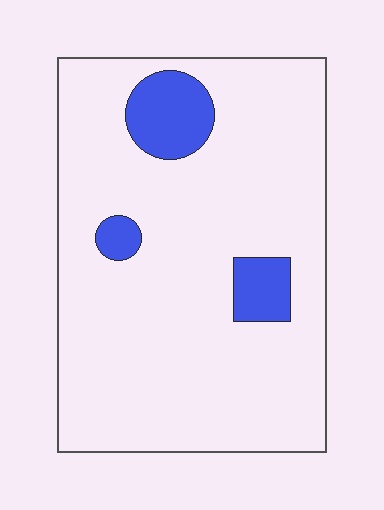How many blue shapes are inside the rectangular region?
3.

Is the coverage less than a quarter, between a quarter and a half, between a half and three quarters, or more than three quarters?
Less than a quarter.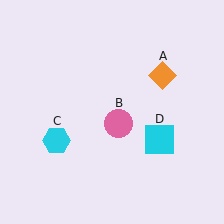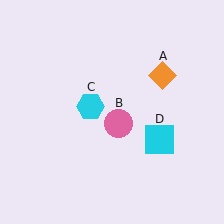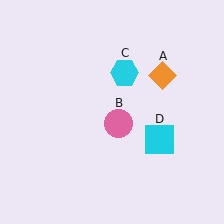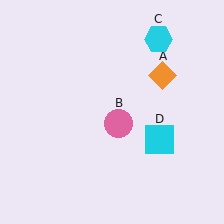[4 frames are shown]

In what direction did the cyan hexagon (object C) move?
The cyan hexagon (object C) moved up and to the right.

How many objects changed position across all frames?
1 object changed position: cyan hexagon (object C).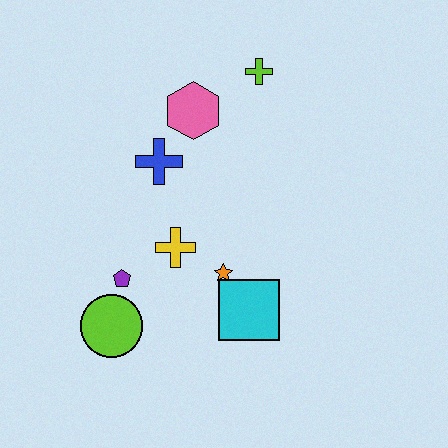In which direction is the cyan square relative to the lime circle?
The cyan square is to the right of the lime circle.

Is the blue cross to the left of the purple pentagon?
No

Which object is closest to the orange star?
The cyan square is closest to the orange star.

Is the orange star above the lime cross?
No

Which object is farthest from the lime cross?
The lime circle is farthest from the lime cross.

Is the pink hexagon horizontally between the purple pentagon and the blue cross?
No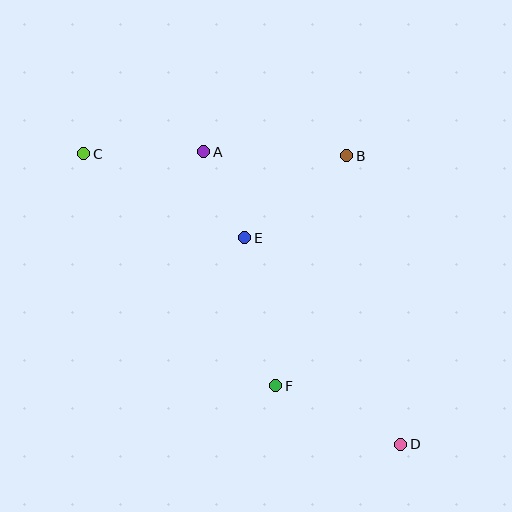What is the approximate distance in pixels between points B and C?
The distance between B and C is approximately 263 pixels.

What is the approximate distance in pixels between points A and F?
The distance between A and F is approximately 245 pixels.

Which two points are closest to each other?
Points A and E are closest to each other.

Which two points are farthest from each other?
Points C and D are farthest from each other.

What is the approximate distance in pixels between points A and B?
The distance between A and B is approximately 143 pixels.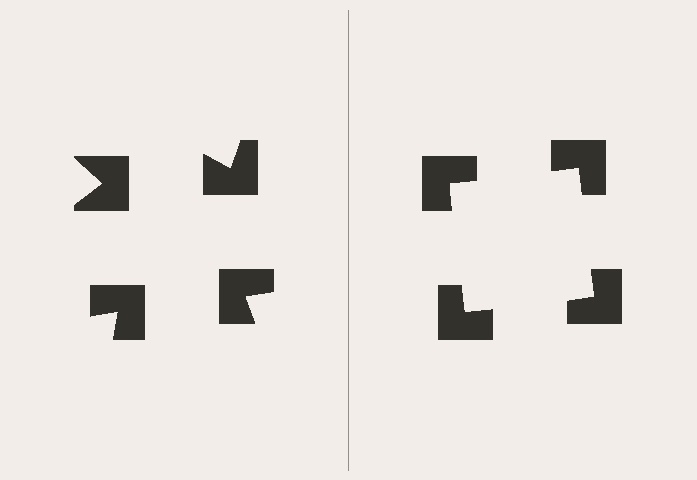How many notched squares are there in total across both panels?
8 — 4 on each side.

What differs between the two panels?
The notched squares are positioned identically on both sides; only the wedge orientations differ. On the right they align to a square; on the left they are misaligned.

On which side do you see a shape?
An illusory square appears on the right side. On the left side the wedge cuts are rotated, so no coherent shape forms.